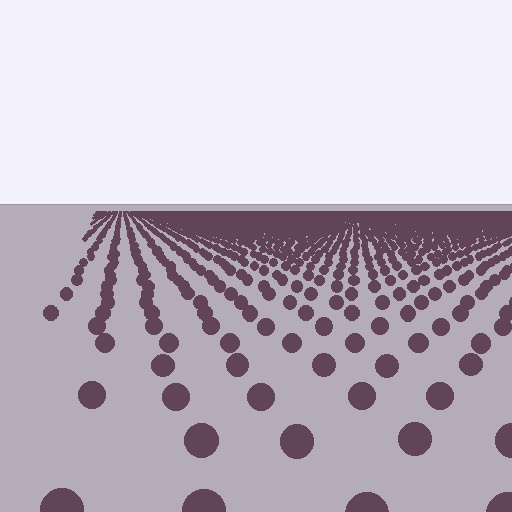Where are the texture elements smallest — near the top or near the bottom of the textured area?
Near the top.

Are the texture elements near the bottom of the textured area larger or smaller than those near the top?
Larger. Near the bottom, elements are closer to the viewer and appear at a bigger on-screen size.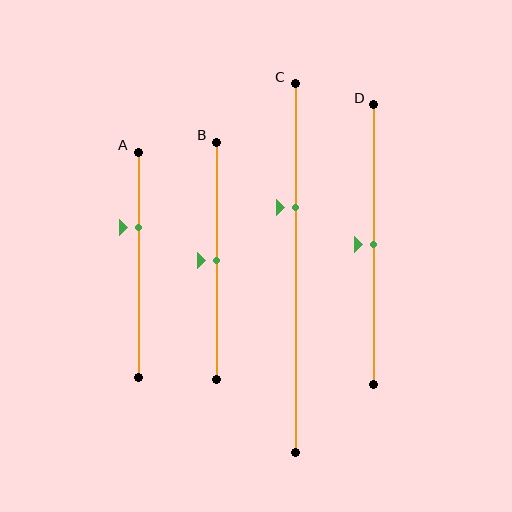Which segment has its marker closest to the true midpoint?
Segment B has its marker closest to the true midpoint.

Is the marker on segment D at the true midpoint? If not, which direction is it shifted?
Yes, the marker on segment D is at the true midpoint.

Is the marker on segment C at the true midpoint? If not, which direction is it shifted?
No, the marker on segment C is shifted upward by about 16% of the segment length.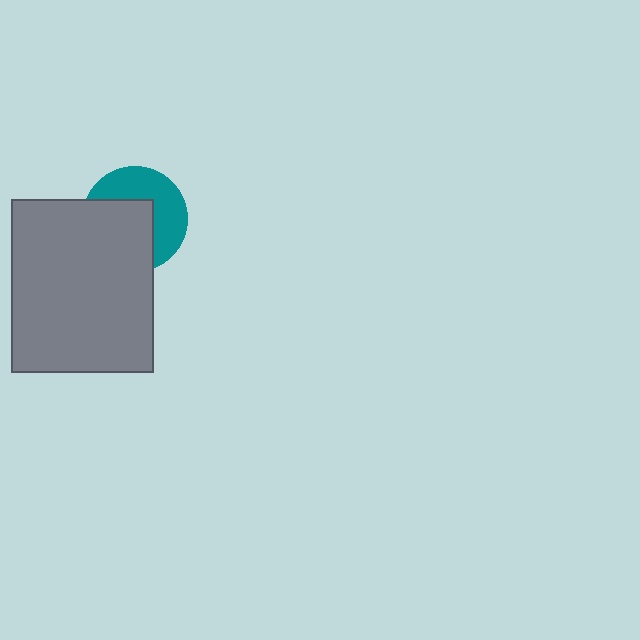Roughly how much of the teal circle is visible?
About half of it is visible (roughly 48%).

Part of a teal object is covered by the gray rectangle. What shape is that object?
It is a circle.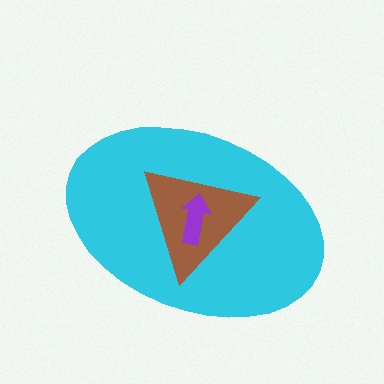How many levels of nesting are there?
3.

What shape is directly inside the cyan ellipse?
The brown triangle.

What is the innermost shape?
The purple arrow.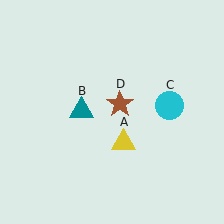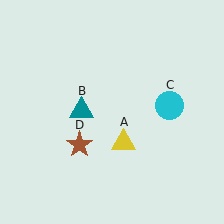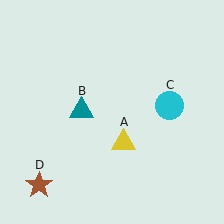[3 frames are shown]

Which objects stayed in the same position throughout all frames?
Yellow triangle (object A) and teal triangle (object B) and cyan circle (object C) remained stationary.